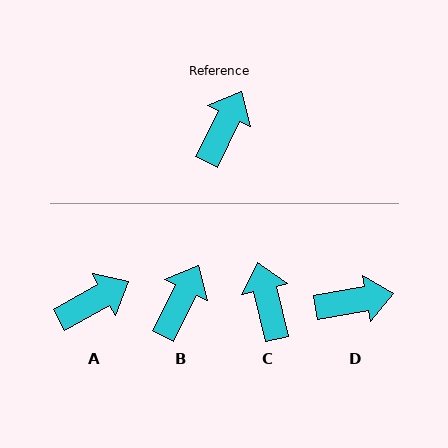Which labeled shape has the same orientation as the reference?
B.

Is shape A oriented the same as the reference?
No, it is off by about 34 degrees.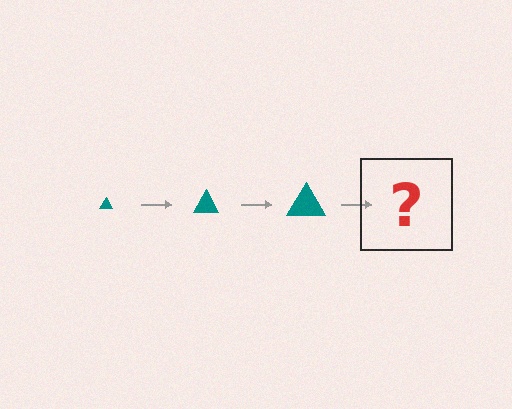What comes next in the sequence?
The next element should be a teal triangle, larger than the previous one.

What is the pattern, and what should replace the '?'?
The pattern is that the triangle gets progressively larger each step. The '?' should be a teal triangle, larger than the previous one.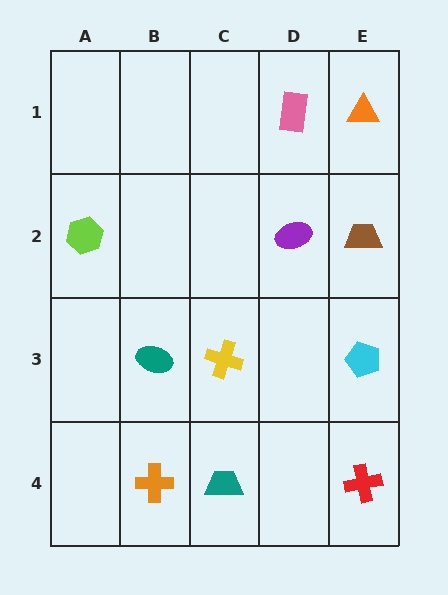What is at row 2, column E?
A brown trapezoid.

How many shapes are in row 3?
3 shapes.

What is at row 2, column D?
A purple ellipse.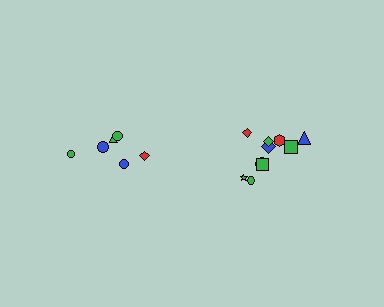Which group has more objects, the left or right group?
The right group.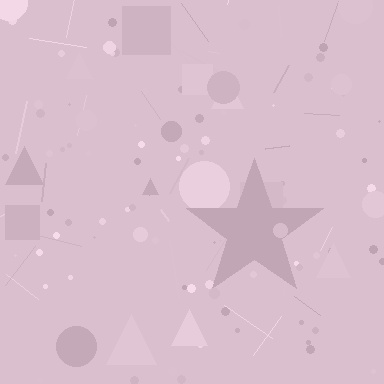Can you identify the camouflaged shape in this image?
The camouflaged shape is a star.